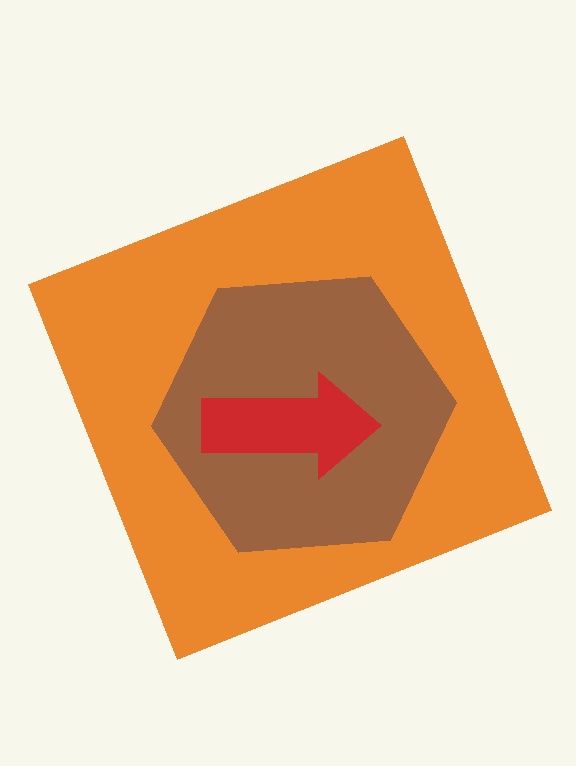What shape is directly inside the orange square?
The brown hexagon.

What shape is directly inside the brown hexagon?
The red arrow.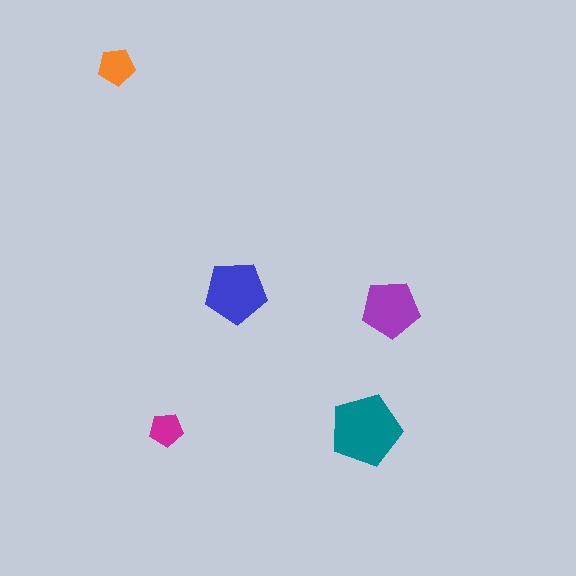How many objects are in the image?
There are 5 objects in the image.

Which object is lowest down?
The teal pentagon is bottommost.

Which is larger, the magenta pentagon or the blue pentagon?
The blue one.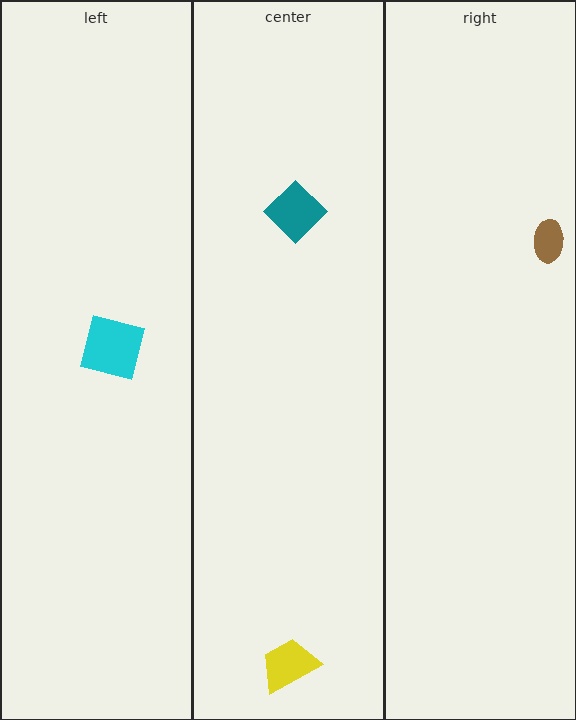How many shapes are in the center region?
2.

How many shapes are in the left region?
1.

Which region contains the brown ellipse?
The right region.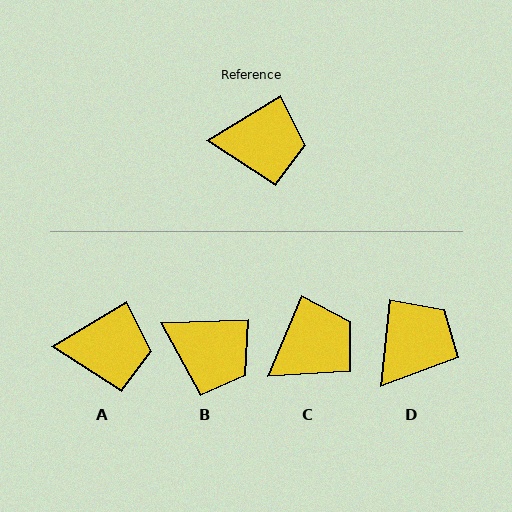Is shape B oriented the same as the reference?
No, it is off by about 29 degrees.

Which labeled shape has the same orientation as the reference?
A.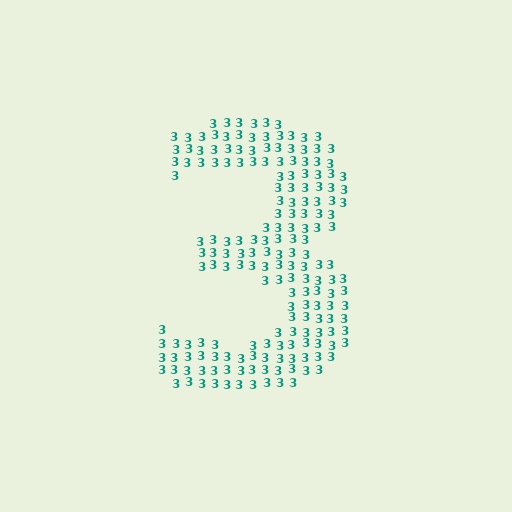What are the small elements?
The small elements are digit 3's.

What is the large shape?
The large shape is the digit 3.